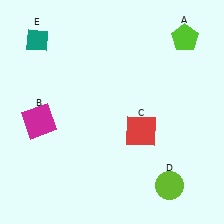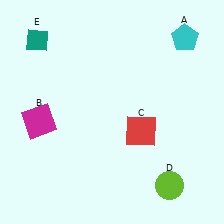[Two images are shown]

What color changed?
The pentagon (A) changed from lime in Image 1 to cyan in Image 2.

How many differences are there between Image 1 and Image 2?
There is 1 difference between the two images.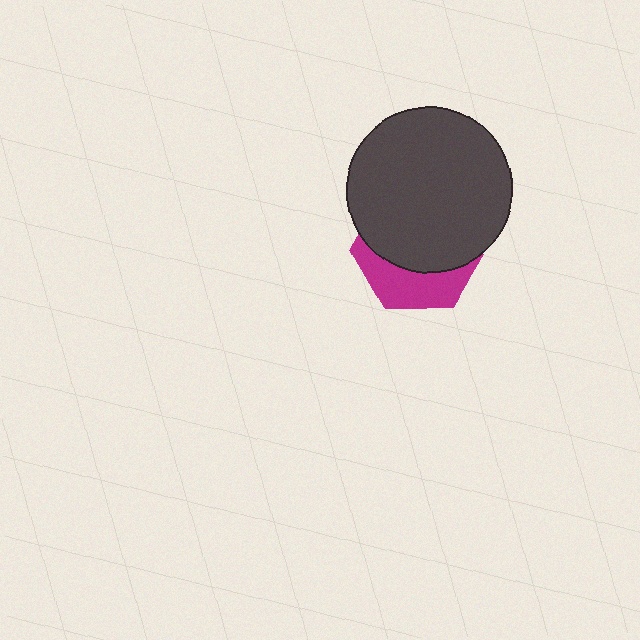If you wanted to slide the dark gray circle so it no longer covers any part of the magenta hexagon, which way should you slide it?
Slide it up — that is the most direct way to separate the two shapes.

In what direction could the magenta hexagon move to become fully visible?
The magenta hexagon could move down. That would shift it out from behind the dark gray circle entirely.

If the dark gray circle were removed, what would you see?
You would see the complete magenta hexagon.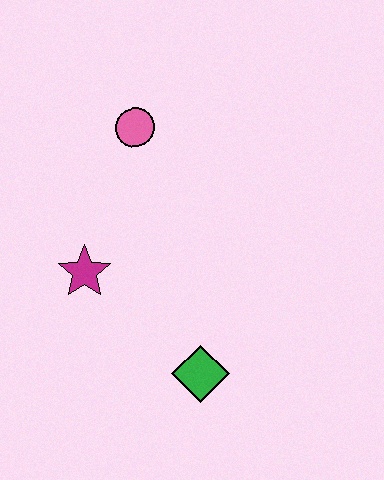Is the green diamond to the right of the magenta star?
Yes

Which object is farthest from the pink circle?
The green diamond is farthest from the pink circle.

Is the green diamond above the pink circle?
No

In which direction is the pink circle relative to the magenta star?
The pink circle is above the magenta star.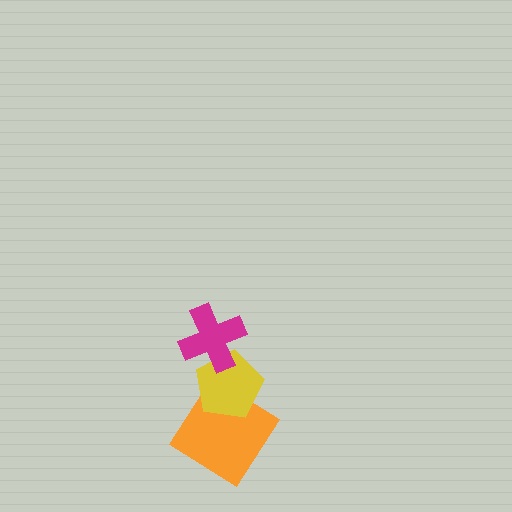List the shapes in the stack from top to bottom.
From top to bottom: the magenta cross, the yellow pentagon, the orange diamond.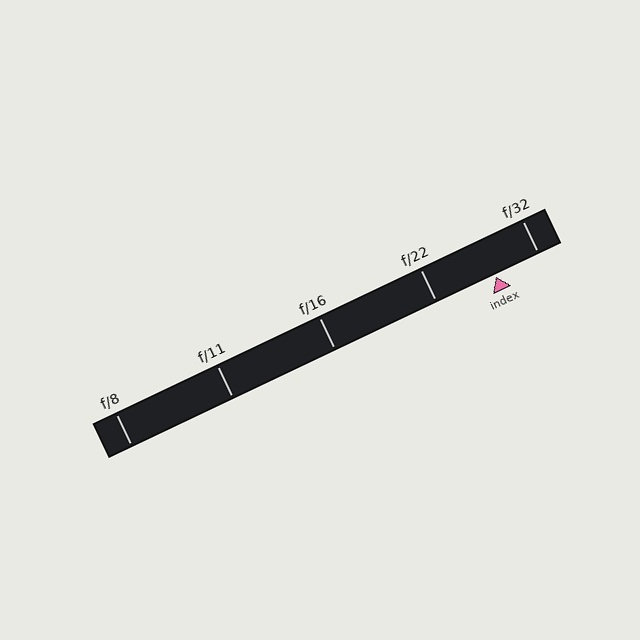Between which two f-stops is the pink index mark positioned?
The index mark is between f/22 and f/32.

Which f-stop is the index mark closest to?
The index mark is closest to f/32.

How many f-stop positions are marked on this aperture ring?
There are 5 f-stop positions marked.